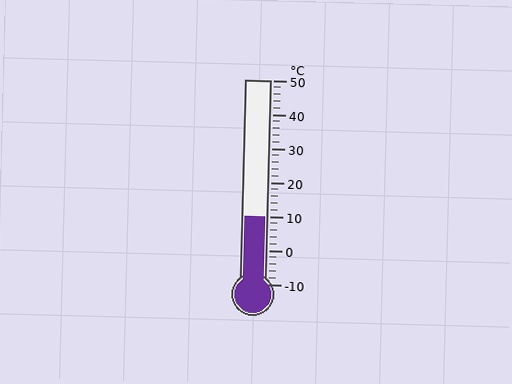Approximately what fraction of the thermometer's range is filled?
The thermometer is filled to approximately 35% of its range.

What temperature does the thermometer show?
The thermometer shows approximately 10°C.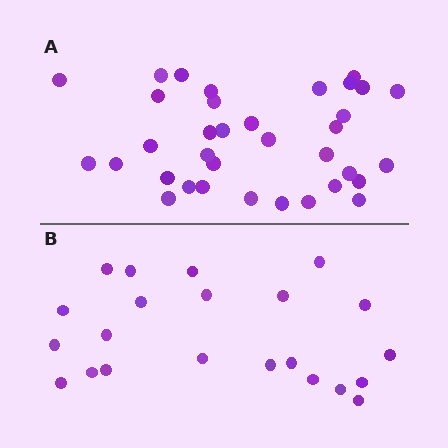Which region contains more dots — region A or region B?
Region A (the top region) has more dots.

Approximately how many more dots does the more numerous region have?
Region A has approximately 15 more dots than region B.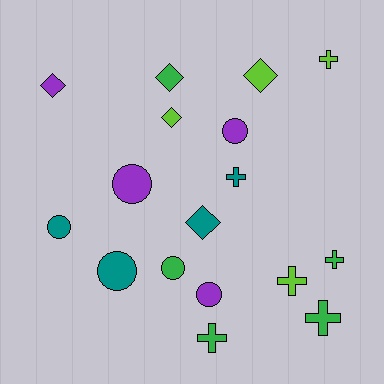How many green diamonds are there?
There is 1 green diamond.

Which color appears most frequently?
Green, with 5 objects.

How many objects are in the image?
There are 17 objects.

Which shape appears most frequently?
Circle, with 6 objects.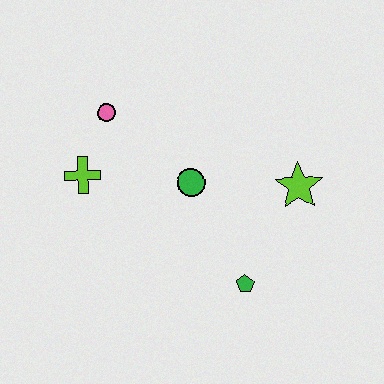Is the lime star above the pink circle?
No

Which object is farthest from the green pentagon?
The pink circle is farthest from the green pentagon.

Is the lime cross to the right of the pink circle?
No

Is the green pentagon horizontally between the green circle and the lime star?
Yes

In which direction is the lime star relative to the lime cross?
The lime star is to the right of the lime cross.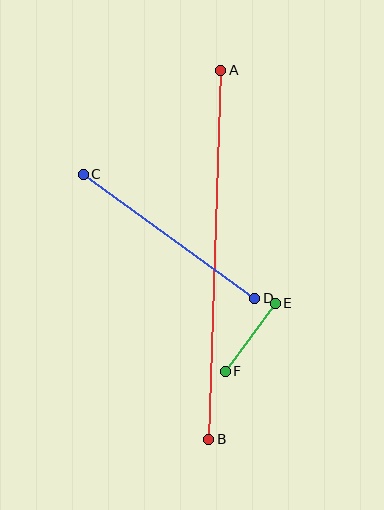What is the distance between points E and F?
The distance is approximately 84 pixels.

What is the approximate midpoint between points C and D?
The midpoint is at approximately (169, 236) pixels.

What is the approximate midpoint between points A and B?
The midpoint is at approximately (215, 255) pixels.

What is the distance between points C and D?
The distance is approximately 212 pixels.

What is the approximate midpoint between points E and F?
The midpoint is at approximately (250, 337) pixels.